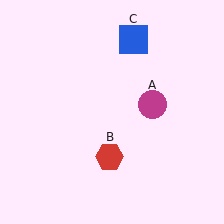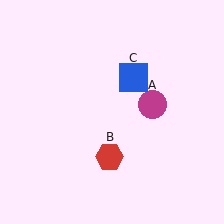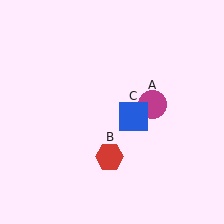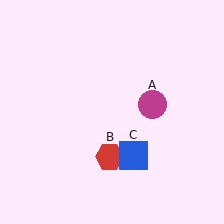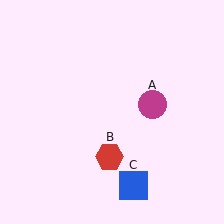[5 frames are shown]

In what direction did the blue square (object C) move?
The blue square (object C) moved down.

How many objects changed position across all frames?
1 object changed position: blue square (object C).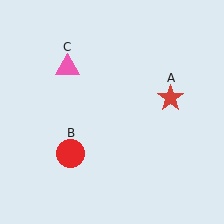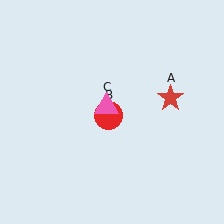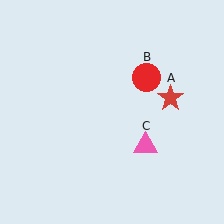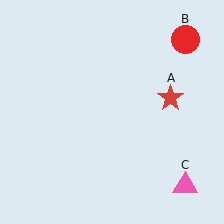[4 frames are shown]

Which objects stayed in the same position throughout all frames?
Red star (object A) remained stationary.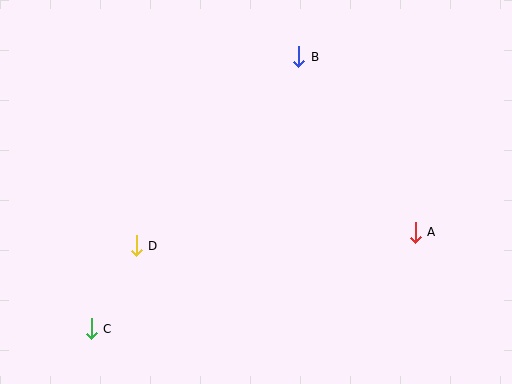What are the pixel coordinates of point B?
Point B is at (299, 57).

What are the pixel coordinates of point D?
Point D is at (136, 246).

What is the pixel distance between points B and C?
The distance between B and C is 342 pixels.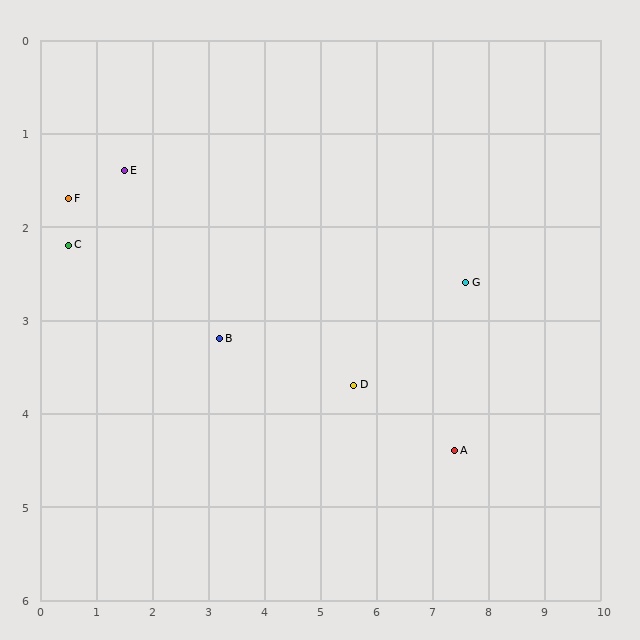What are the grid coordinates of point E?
Point E is at approximately (1.5, 1.4).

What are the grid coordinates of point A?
Point A is at approximately (7.4, 4.4).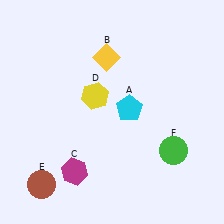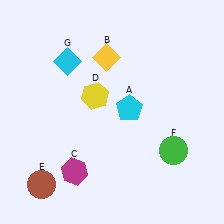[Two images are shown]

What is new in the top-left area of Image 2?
A cyan diamond (G) was added in the top-left area of Image 2.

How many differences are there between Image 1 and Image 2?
There is 1 difference between the two images.